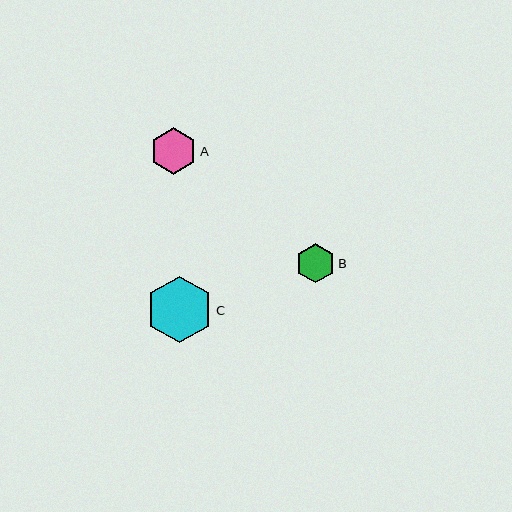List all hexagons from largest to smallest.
From largest to smallest: C, A, B.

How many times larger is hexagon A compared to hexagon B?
Hexagon A is approximately 1.2 times the size of hexagon B.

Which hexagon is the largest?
Hexagon C is the largest with a size of approximately 67 pixels.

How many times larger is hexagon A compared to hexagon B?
Hexagon A is approximately 1.2 times the size of hexagon B.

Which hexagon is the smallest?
Hexagon B is the smallest with a size of approximately 39 pixels.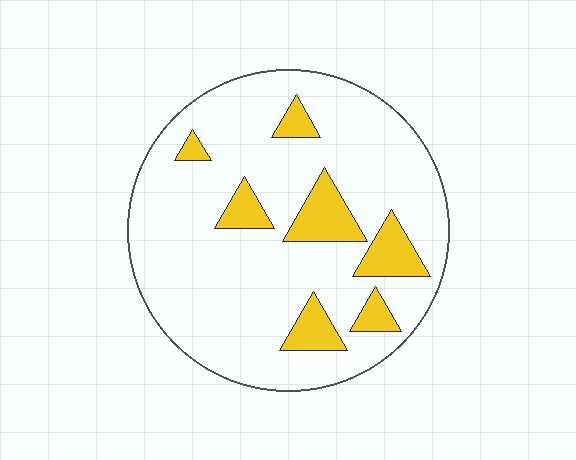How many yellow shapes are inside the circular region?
7.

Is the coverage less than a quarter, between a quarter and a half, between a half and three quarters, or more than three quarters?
Less than a quarter.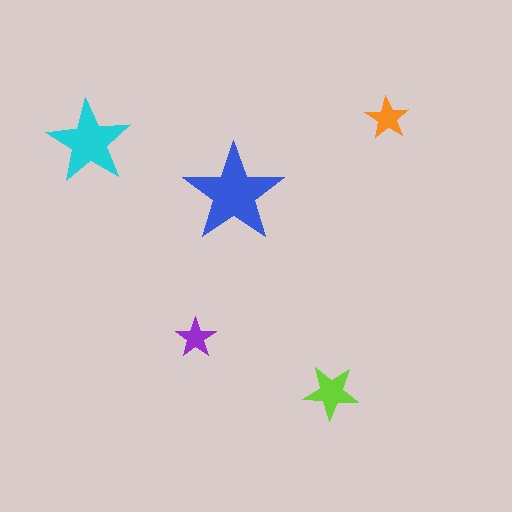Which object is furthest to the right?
The orange star is rightmost.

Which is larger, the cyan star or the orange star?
The cyan one.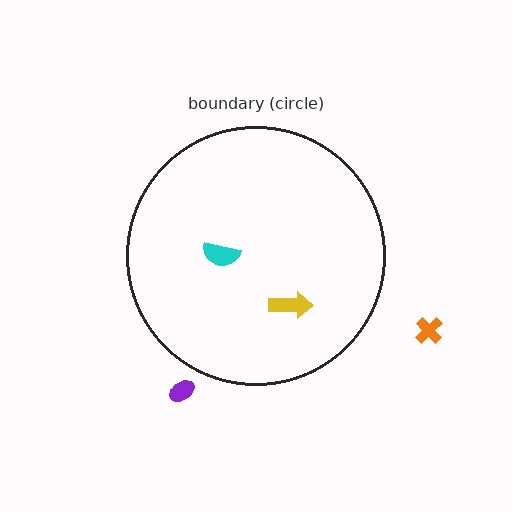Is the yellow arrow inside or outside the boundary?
Inside.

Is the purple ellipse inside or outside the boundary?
Outside.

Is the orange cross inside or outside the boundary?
Outside.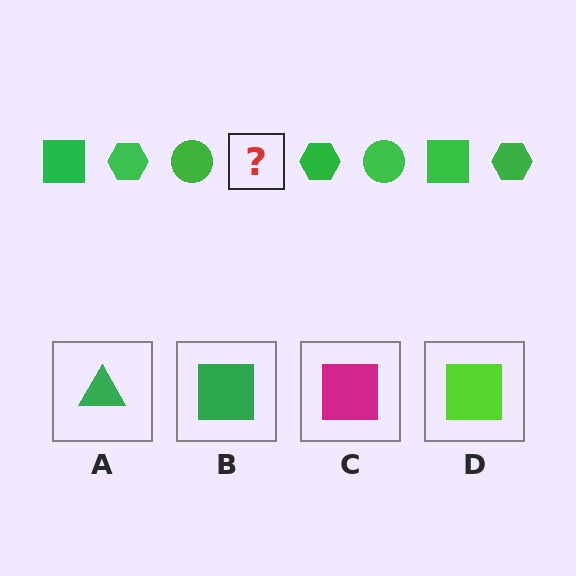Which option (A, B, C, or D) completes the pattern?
B.